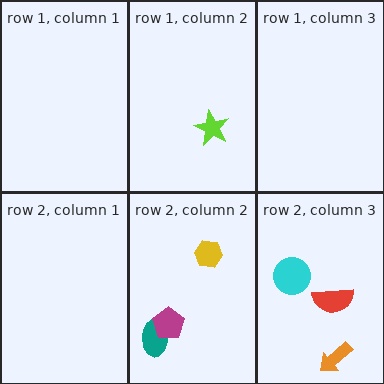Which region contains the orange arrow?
The row 2, column 3 region.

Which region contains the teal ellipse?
The row 2, column 2 region.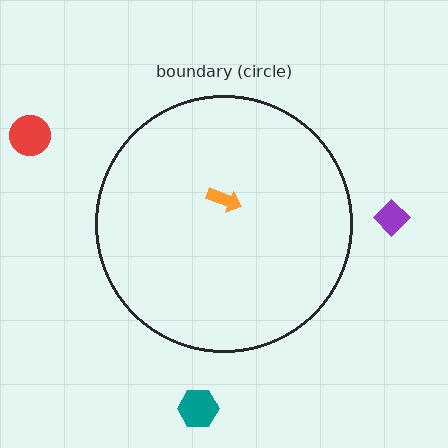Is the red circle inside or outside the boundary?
Outside.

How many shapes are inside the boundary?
1 inside, 3 outside.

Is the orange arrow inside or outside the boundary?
Inside.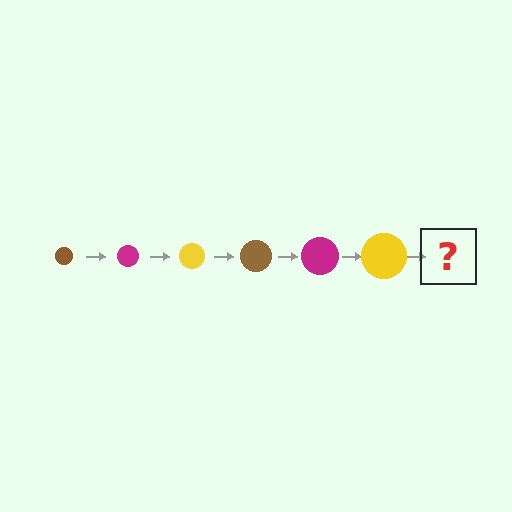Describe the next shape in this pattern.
It should be a brown circle, larger than the previous one.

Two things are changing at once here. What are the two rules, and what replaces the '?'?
The two rules are that the circle grows larger each step and the color cycles through brown, magenta, and yellow. The '?' should be a brown circle, larger than the previous one.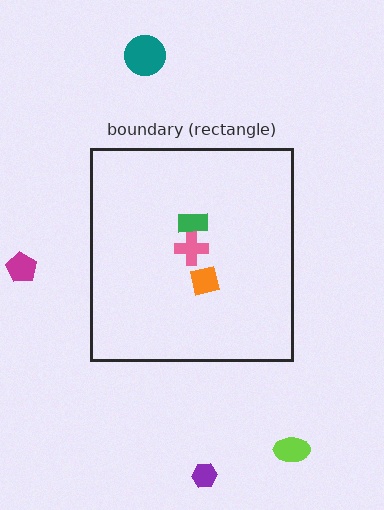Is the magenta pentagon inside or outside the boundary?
Outside.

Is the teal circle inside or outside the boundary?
Outside.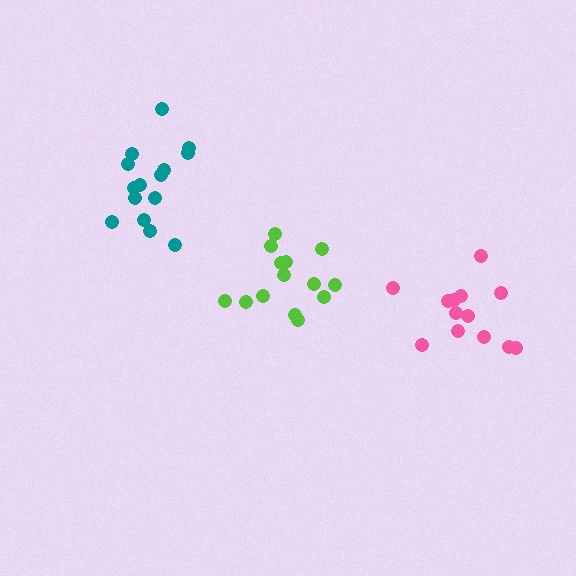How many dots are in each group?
Group 1: 14 dots, Group 2: 13 dots, Group 3: 15 dots (42 total).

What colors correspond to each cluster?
The clusters are colored: lime, pink, teal.